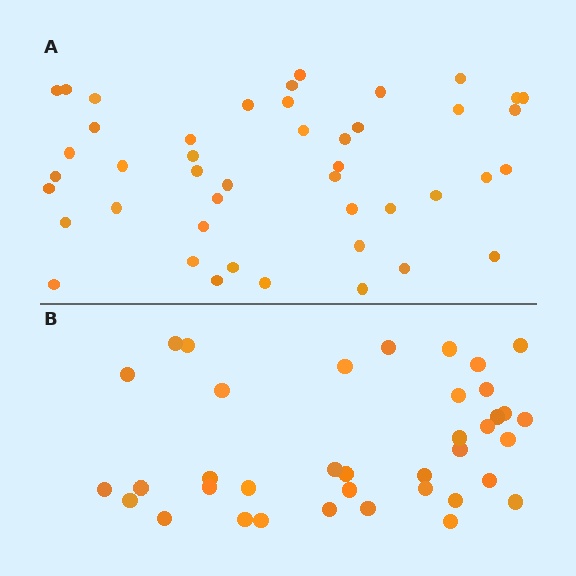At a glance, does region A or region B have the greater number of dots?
Region A (the top region) has more dots.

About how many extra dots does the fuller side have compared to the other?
Region A has roughly 8 or so more dots than region B.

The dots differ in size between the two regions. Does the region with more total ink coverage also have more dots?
No. Region B has more total ink coverage because its dots are larger, but region A actually contains more individual dots. Total area can be misleading — the number of items is what matters here.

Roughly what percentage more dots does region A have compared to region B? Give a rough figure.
About 20% more.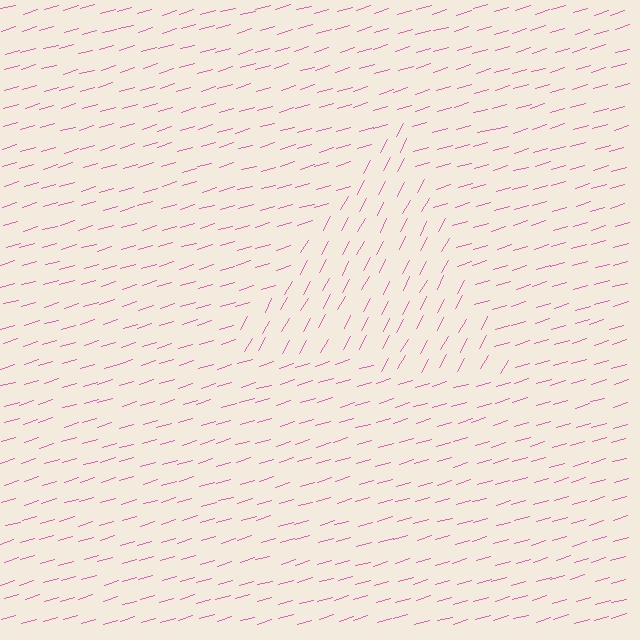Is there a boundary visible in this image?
Yes, there is a texture boundary formed by a change in line orientation.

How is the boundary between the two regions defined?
The boundary is defined purely by a change in line orientation (approximately 45 degrees difference). All lines are the same color and thickness.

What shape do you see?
I see a triangle.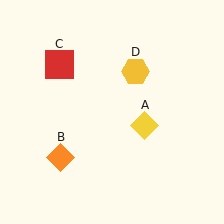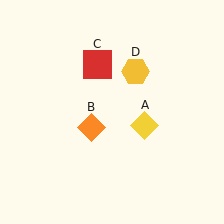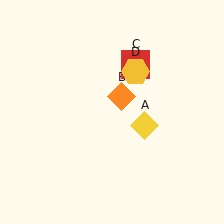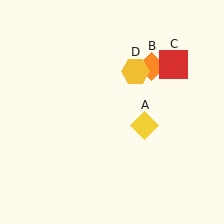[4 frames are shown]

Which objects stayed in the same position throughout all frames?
Yellow diamond (object A) and yellow hexagon (object D) remained stationary.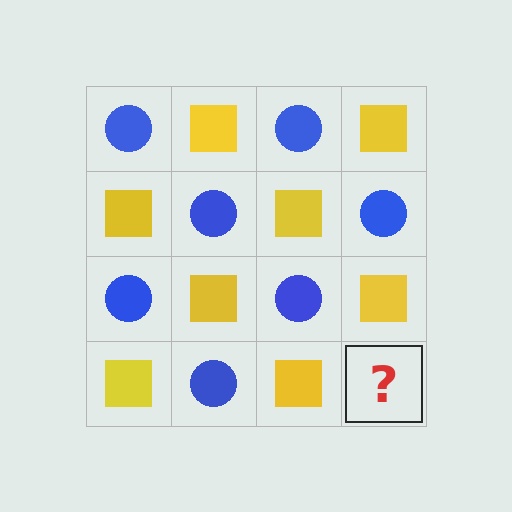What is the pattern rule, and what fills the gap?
The rule is that it alternates blue circle and yellow square in a checkerboard pattern. The gap should be filled with a blue circle.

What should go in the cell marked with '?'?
The missing cell should contain a blue circle.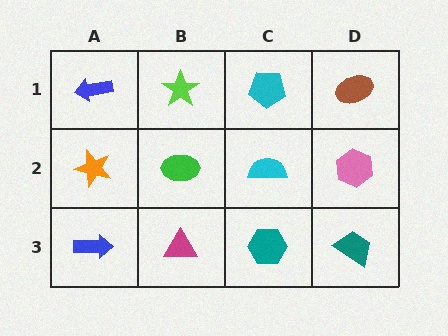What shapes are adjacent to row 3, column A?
An orange star (row 2, column A), a magenta triangle (row 3, column B).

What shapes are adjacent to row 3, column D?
A pink hexagon (row 2, column D), a teal hexagon (row 3, column C).